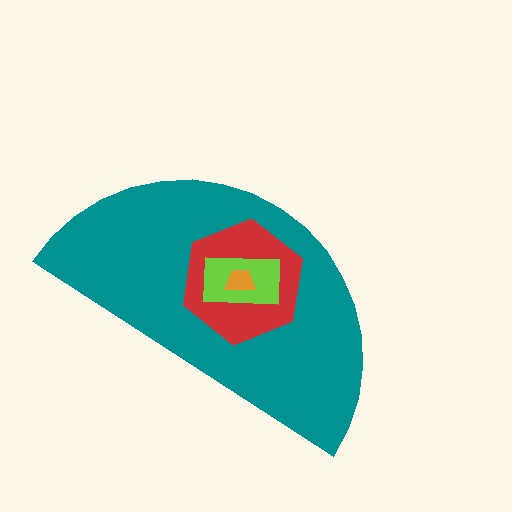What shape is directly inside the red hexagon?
The lime rectangle.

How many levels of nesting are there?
4.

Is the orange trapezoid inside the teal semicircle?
Yes.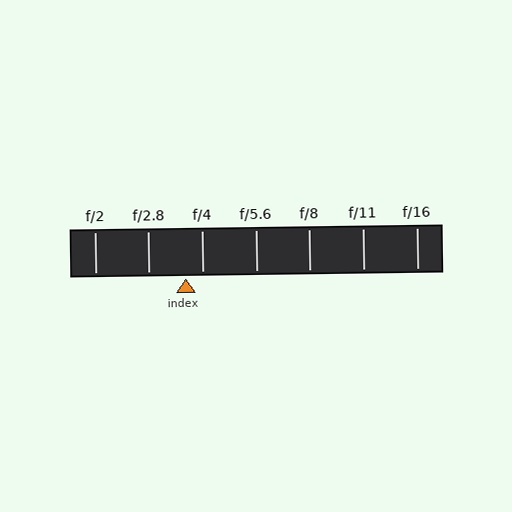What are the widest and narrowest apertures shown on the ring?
The widest aperture shown is f/2 and the narrowest is f/16.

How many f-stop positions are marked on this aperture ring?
There are 7 f-stop positions marked.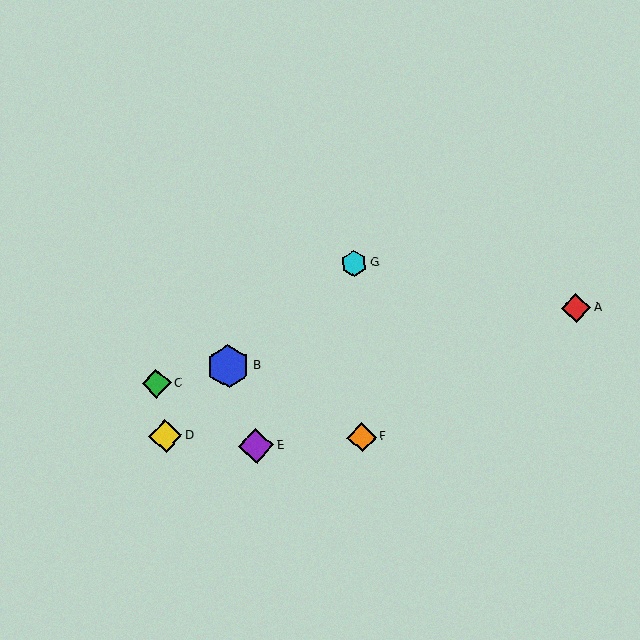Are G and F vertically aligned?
Yes, both are at x≈354.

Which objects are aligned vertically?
Objects F, G are aligned vertically.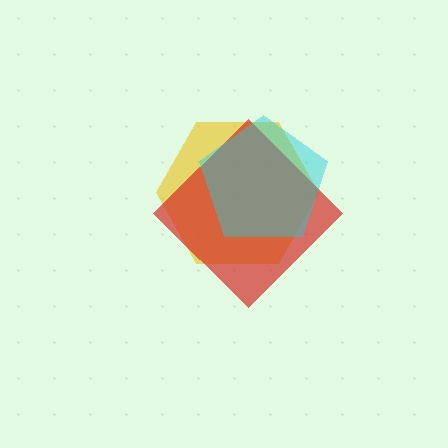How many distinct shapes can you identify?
There are 3 distinct shapes: a yellow hexagon, a red diamond, a cyan pentagon.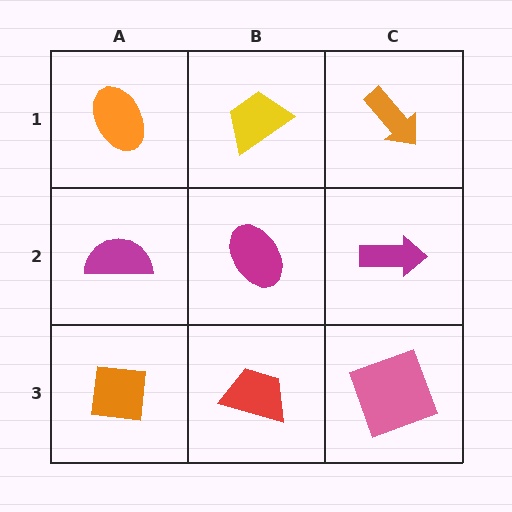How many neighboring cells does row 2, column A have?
3.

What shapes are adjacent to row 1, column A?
A magenta semicircle (row 2, column A), a yellow trapezoid (row 1, column B).